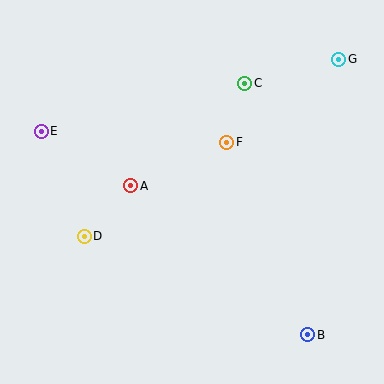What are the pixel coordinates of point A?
Point A is at (131, 186).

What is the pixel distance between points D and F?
The distance between D and F is 170 pixels.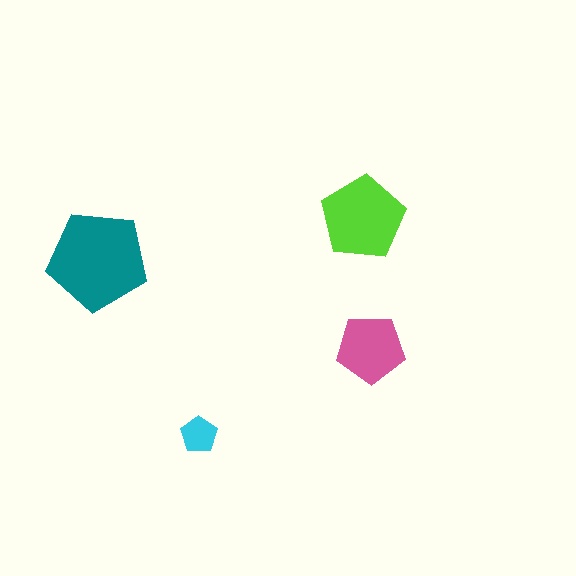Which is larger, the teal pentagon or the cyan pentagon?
The teal one.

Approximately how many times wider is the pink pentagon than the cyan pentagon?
About 2 times wider.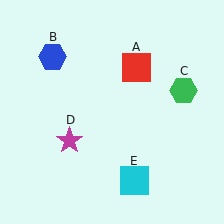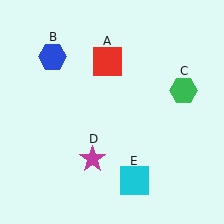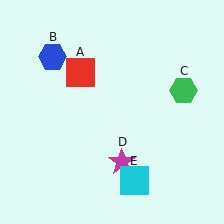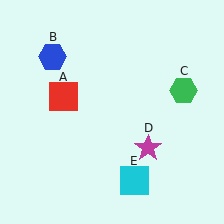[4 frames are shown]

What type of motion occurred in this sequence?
The red square (object A), magenta star (object D) rotated counterclockwise around the center of the scene.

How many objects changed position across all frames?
2 objects changed position: red square (object A), magenta star (object D).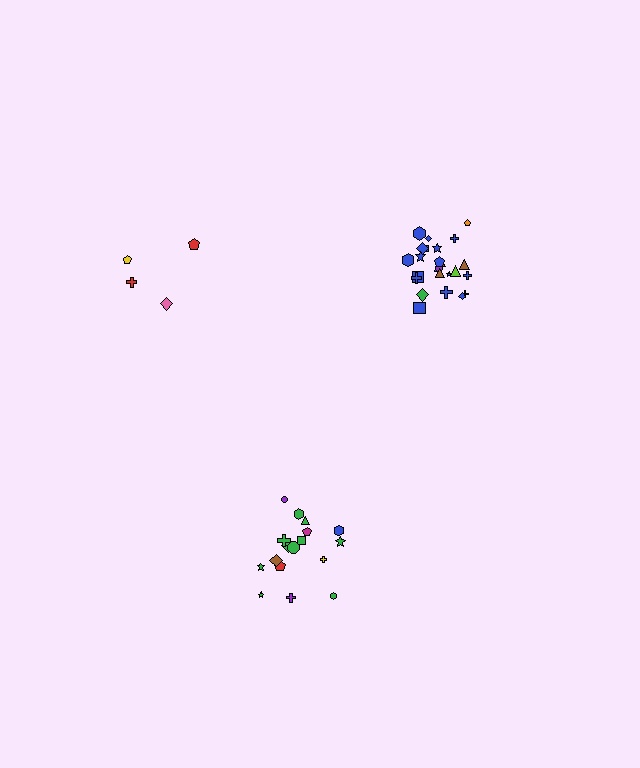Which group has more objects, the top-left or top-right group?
The top-right group.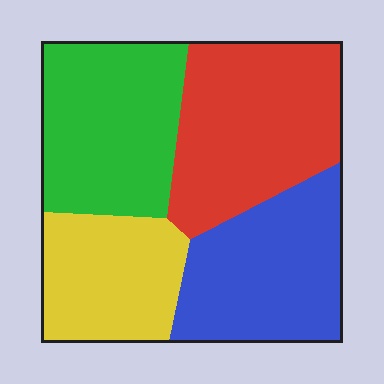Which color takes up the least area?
Yellow, at roughly 20%.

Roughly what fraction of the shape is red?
Red covers around 30% of the shape.